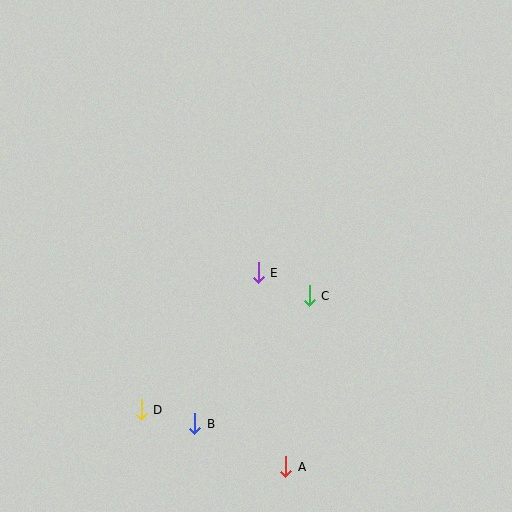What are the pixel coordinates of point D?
Point D is at (141, 410).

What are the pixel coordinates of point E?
Point E is at (258, 273).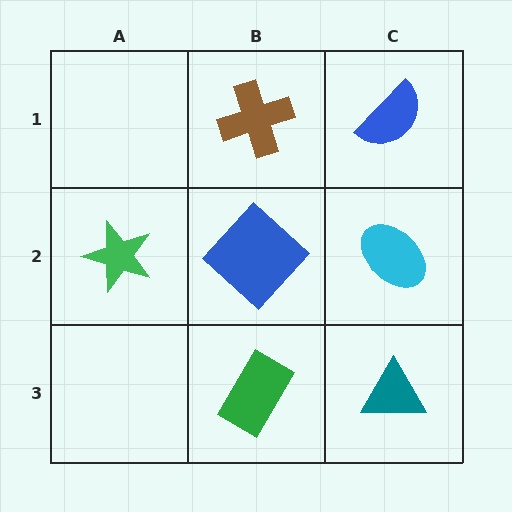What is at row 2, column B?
A blue diamond.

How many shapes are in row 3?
2 shapes.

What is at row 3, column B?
A green rectangle.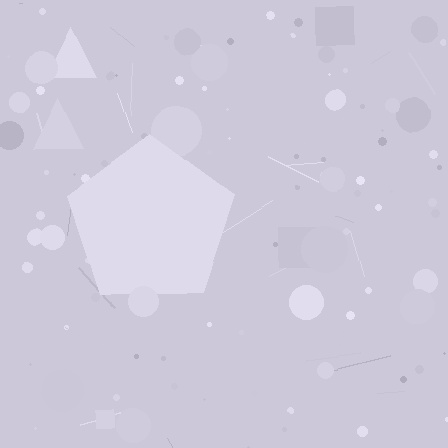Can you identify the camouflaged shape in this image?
The camouflaged shape is a pentagon.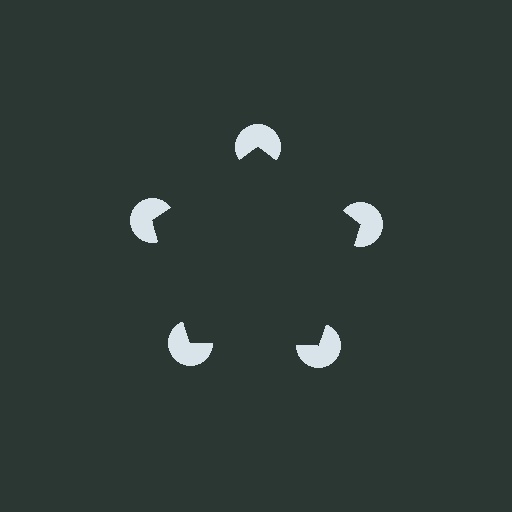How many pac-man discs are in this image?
There are 5 — one at each vertex of the illusory pentagon.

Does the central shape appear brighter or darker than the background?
It typically appears slightly darker than the background, even though no actual brightness change is drawn.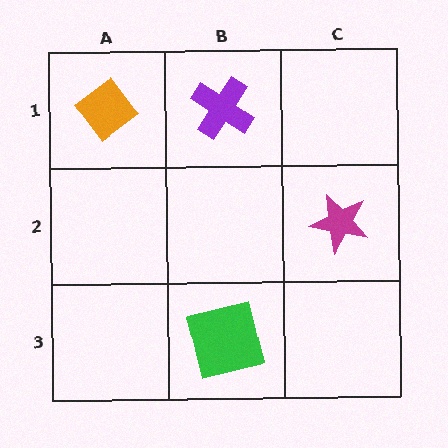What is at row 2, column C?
A magenta star.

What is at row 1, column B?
A purple cross.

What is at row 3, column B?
A green square.